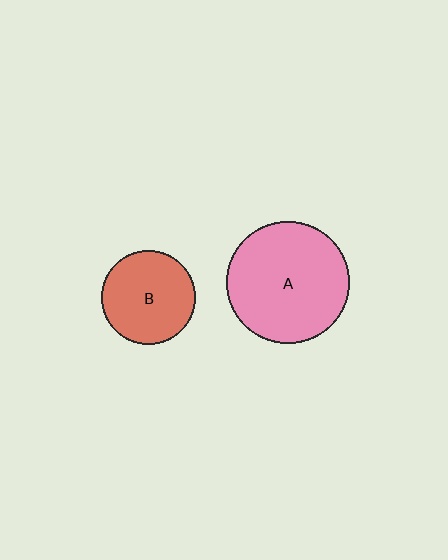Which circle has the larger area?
Circle A (pink).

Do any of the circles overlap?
No, none of the circles overlap.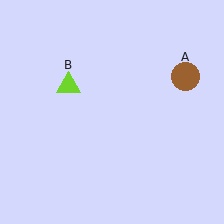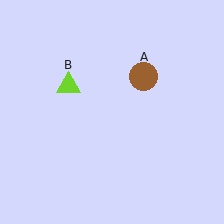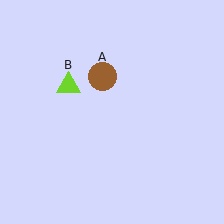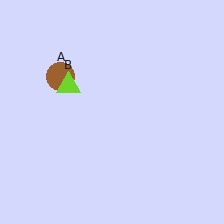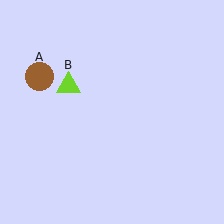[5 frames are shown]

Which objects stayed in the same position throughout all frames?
Lime triangle (object B) remained stationary.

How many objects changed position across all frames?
1 object changed position: brown circle (object A).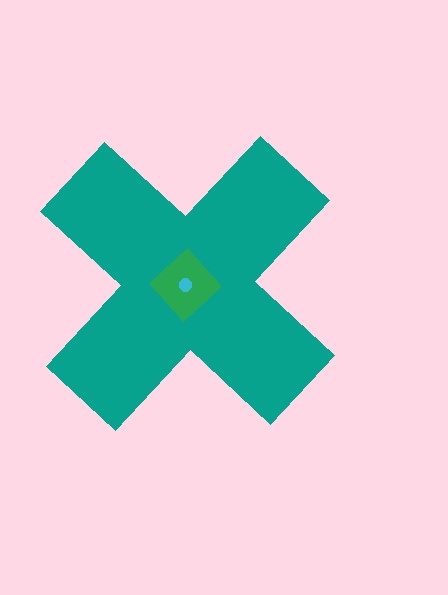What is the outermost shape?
The teal cross.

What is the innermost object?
The cyan circle.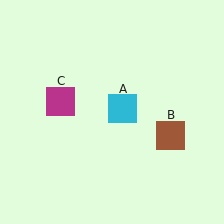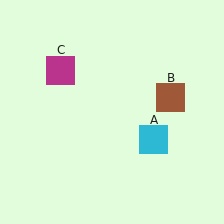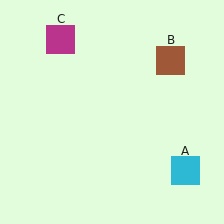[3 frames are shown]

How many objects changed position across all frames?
3 objects changed position: cyan square (object A), brown square (object B), magenta square (object C).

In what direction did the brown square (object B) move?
The brown square (object B) moved up.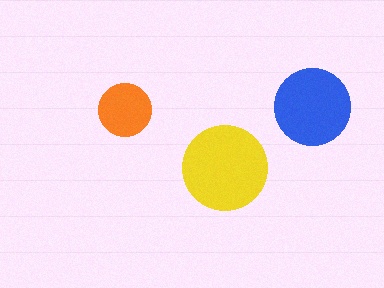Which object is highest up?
The blue circle is topmost.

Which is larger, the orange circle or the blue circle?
The blue one.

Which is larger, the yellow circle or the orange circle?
The yellow one.